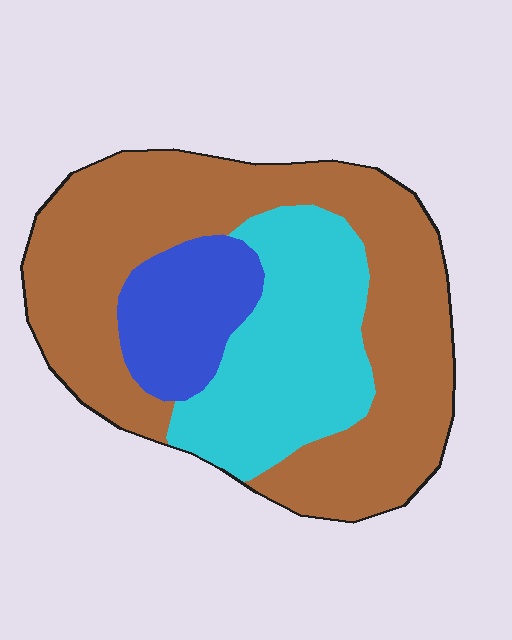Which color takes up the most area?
Brown, at roughly 60%.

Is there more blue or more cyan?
Cyan.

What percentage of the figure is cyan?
Cyan covers around 30% of the figure.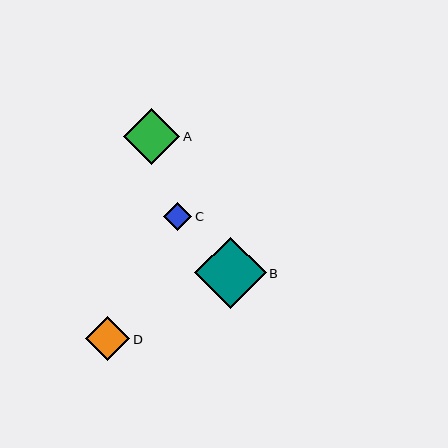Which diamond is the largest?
Diamond B is the largest with a size of approximately 72 pixels.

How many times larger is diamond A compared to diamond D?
Diamond A is approximately 1.3 times the size of diamond D.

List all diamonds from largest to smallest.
From largest to smallest: B, A, D, C.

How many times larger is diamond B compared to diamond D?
Diamond B is approximately 1.6 times the size of diamond D.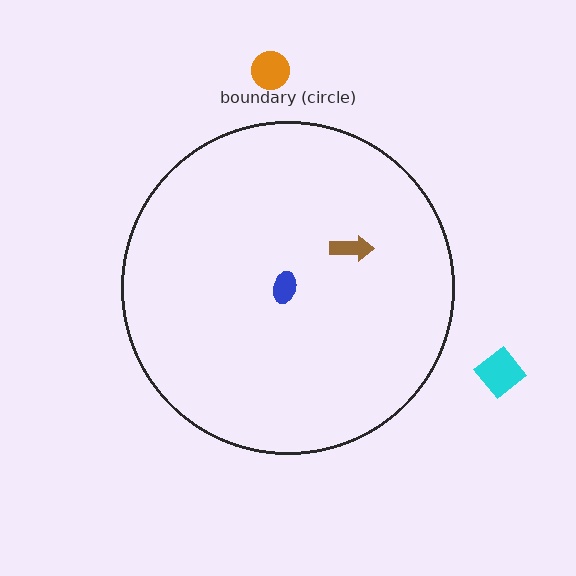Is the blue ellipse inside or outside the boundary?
Inside.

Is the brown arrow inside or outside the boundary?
Inside.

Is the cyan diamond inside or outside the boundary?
Outside.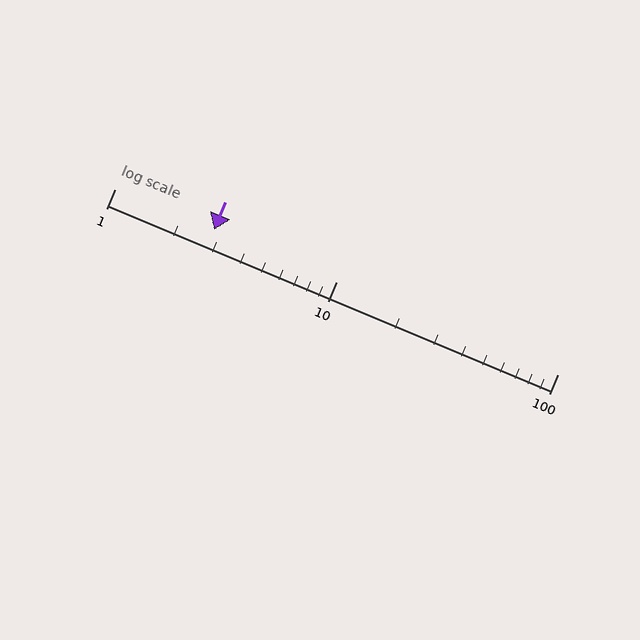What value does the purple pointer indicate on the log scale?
The pointer indicates approximately 2.8.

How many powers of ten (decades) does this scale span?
The scale spans 2 decades, from 1 to 100.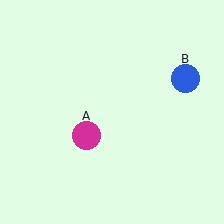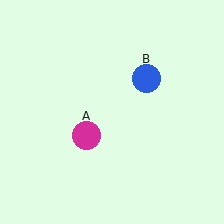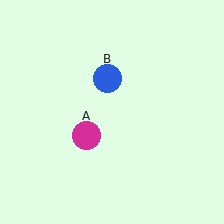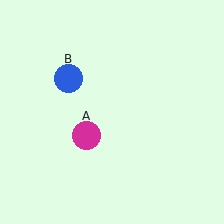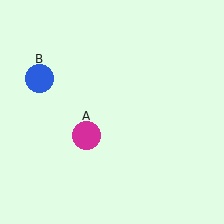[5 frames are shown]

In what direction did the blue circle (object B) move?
The blue circle (object B) moved left.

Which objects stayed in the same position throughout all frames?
Magenta circle (object A) remained stationary.